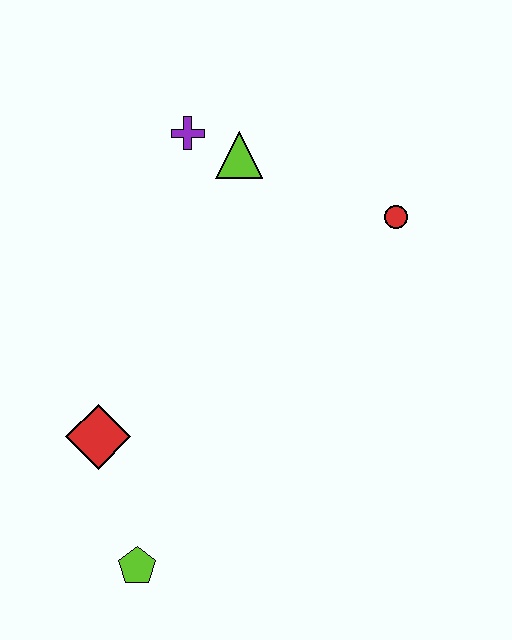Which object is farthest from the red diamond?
The red circle is farthest from the red diamond.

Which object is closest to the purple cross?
The lime triangle is closest to the purple cross.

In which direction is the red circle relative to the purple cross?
The red circle is to the right of the purple cross.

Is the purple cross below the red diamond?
No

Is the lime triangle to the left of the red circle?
Yes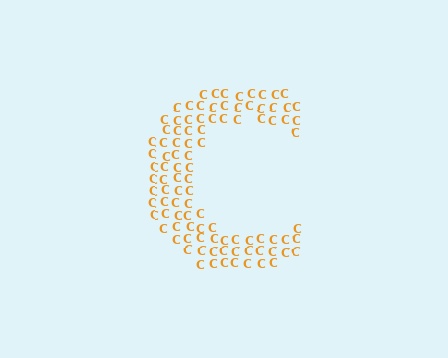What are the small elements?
The small elements are letter C's.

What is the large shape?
The large shape is the letter C.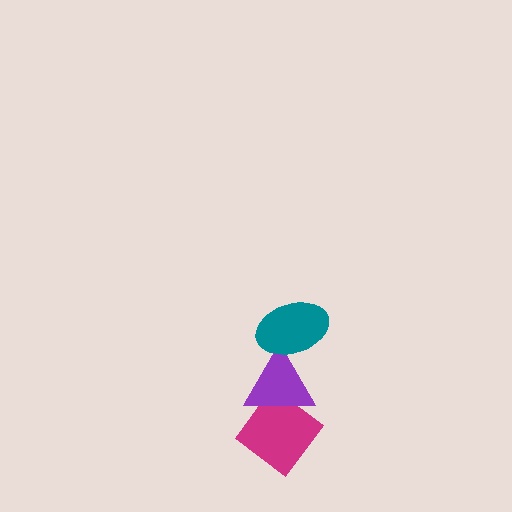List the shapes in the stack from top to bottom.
From top to bottom: the teal ellipse, the purple triangle, the magenta diamond.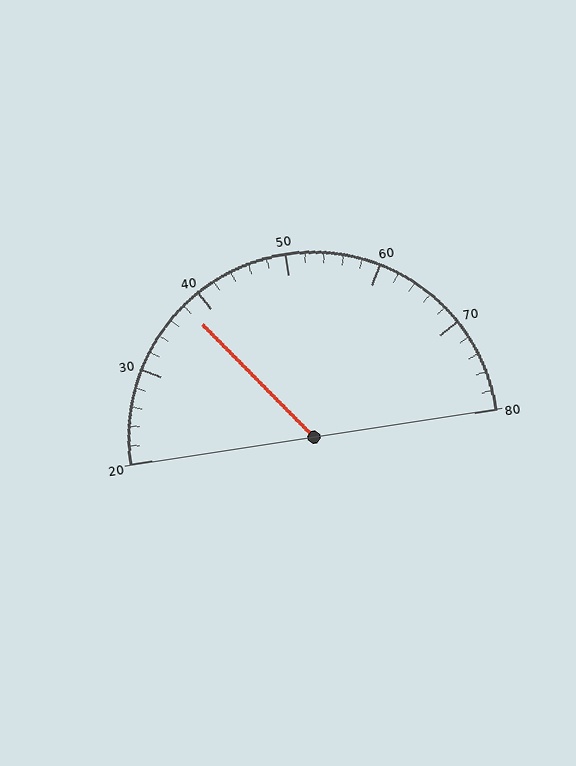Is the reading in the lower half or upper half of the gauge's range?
The reading is in the lower half of the range (20 to 80).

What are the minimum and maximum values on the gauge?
The gauge ranges from 20 to 80.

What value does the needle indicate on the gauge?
The needle indicates approximately 38.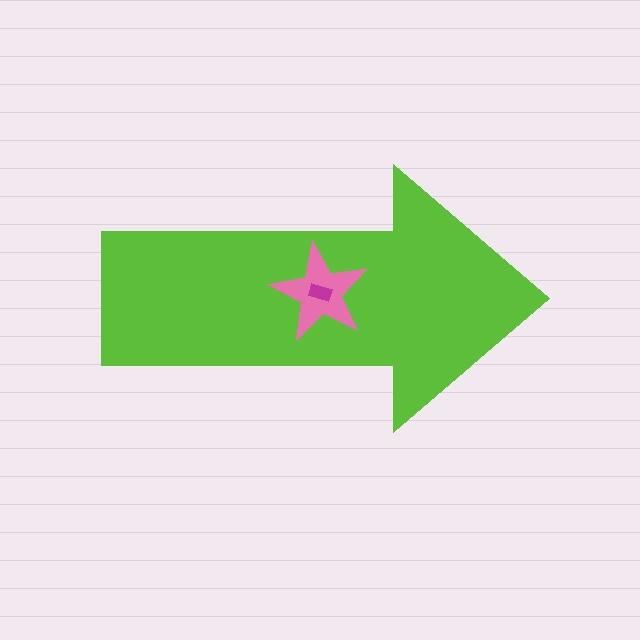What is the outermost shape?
The lime arrow.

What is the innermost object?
The magenta rectangle.